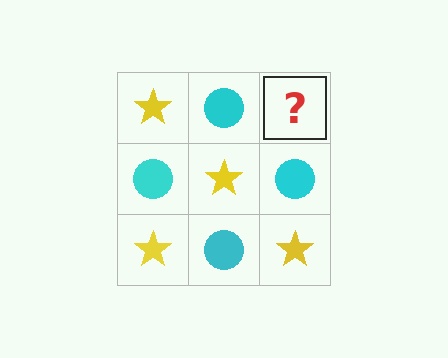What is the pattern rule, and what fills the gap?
The rule is that it alternates yellow star and cyan circle in a checkerboard pattern. The gap should be filled with a yellow star.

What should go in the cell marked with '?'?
The missing cell should contain a yellow star.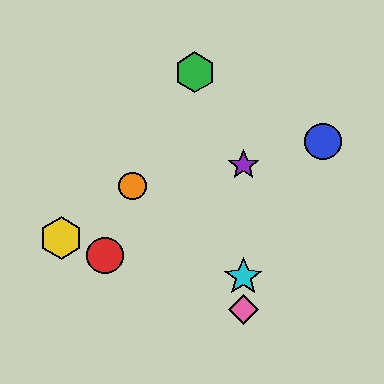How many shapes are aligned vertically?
3 shapes (the purple star, the cyan star, the pink diamond) are aligned vertically.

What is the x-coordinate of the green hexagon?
The green hexagon is at x≈195.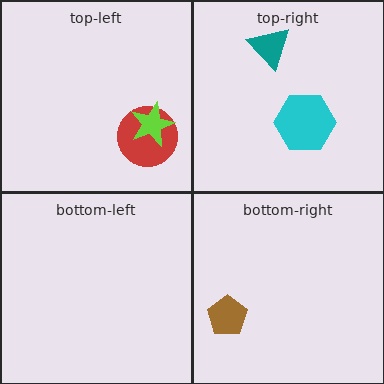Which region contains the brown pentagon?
The bottom-right region.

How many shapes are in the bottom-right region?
1.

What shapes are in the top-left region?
The red circle, the lime star.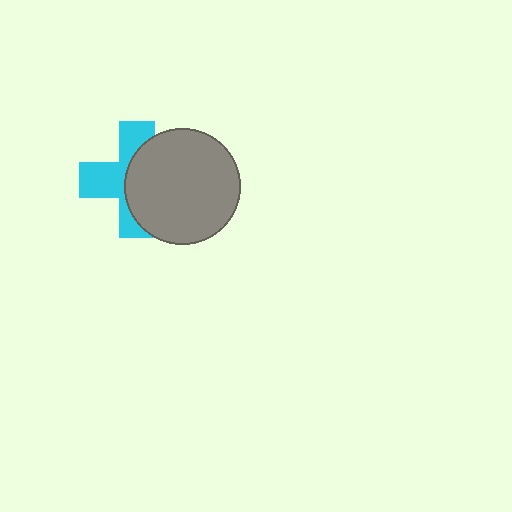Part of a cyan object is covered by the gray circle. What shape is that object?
It is a cross.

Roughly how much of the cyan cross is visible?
About half of it is visible (roughly 46%).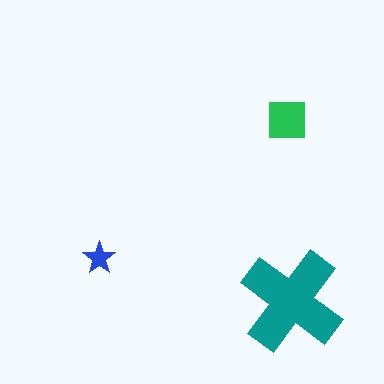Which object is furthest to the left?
The blue star is leftmost.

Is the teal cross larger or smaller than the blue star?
Larger.